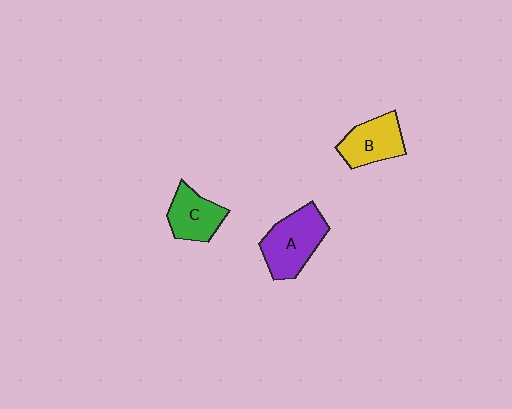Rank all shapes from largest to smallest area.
From largest to smallest: A (purple), B (yellow), C (green).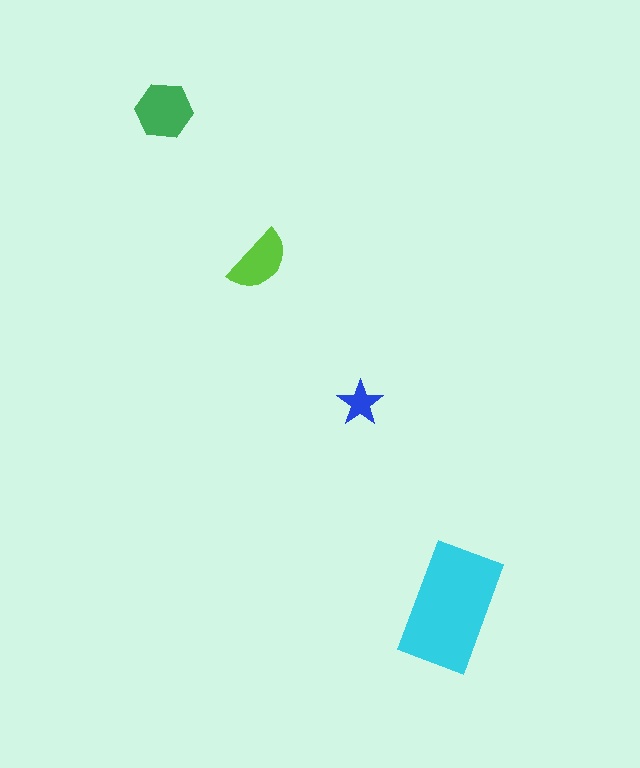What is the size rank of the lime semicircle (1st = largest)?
3rd.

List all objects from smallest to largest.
The blue star, the lime semicircle, the green hexagon, the cyan rectangle.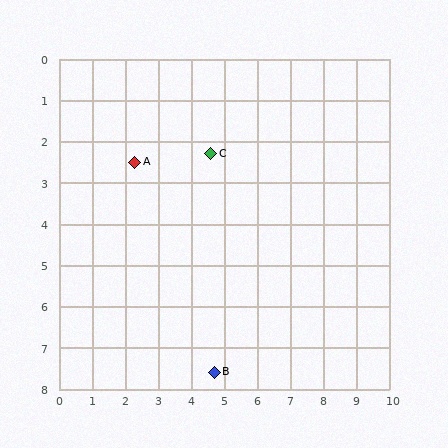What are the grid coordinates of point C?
Point C is at approximately (4.6, 2.3).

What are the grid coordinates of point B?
Point B is at approximately (4.7, 7.6).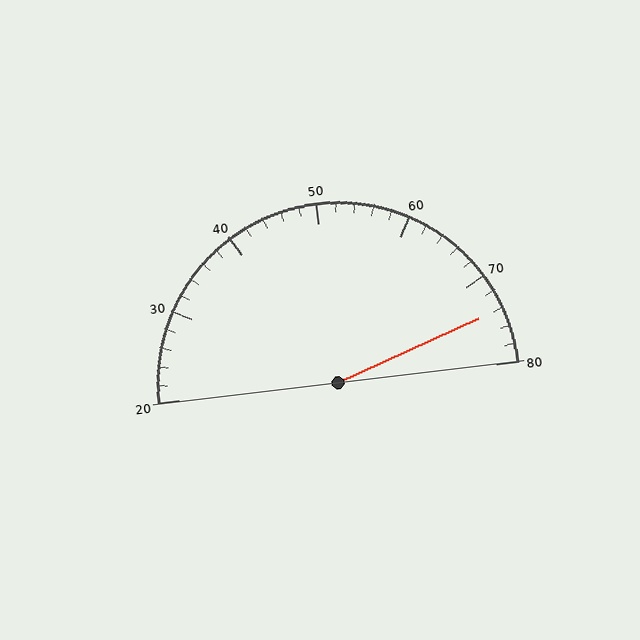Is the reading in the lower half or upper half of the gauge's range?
The reading is in the upper half of the range (20 to 80).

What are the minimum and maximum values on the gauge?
The gauge ranges from 20 to 80.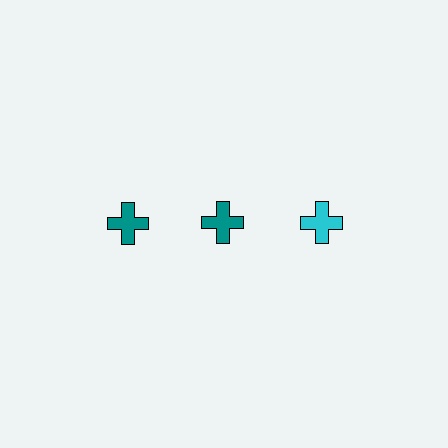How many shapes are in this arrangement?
There are 3 shapes arranged in a grid pattern.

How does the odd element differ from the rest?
It has a different color: cyan instead of teal.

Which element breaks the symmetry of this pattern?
The cyan cross in the top row, center column breaks the symmetry. All other shapes are teal crosses.